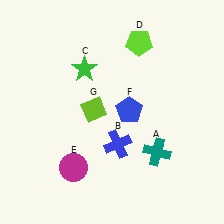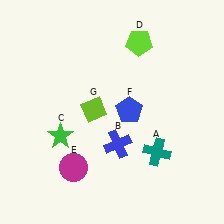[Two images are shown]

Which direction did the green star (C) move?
The green star (C) moved down.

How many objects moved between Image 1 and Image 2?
1 object moved between the two images.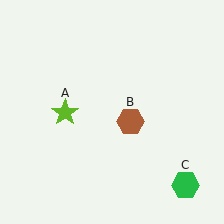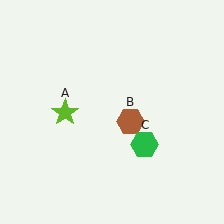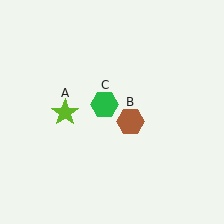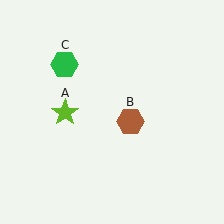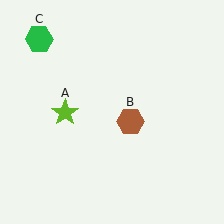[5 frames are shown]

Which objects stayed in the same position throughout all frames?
Lime star (object A) and brown hexagon (object B) remained stationary.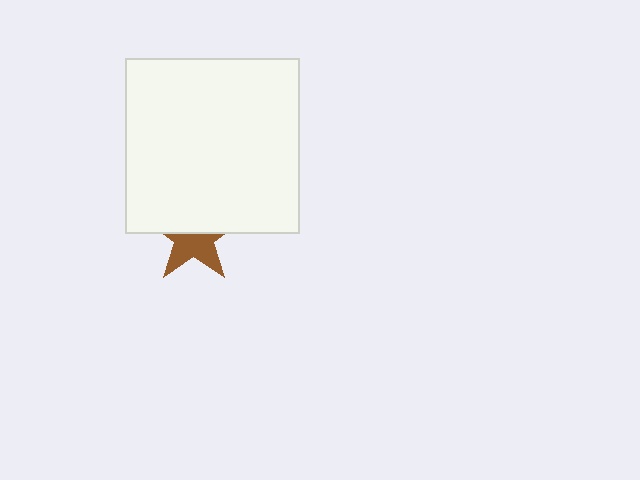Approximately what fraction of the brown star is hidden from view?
Roughly 50% of the brown star is hidden behind the white square.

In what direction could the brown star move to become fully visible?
The brown star could move down. That would shift it out from behind the white square entirely.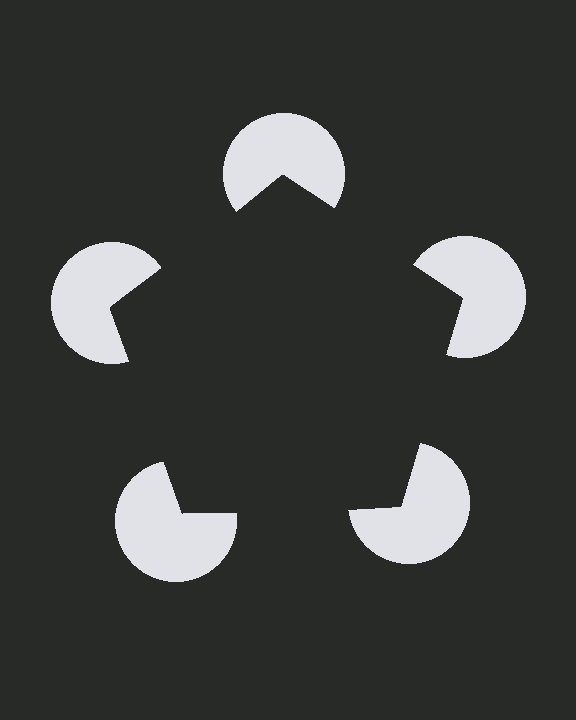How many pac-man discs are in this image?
There are 5 — one at each vertex of the illusory pentagon.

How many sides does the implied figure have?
5 sides.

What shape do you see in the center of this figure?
An illusory pentagon — its edges are inferred from the aligned wedge cuts in the pac-man discs, not physically drawn.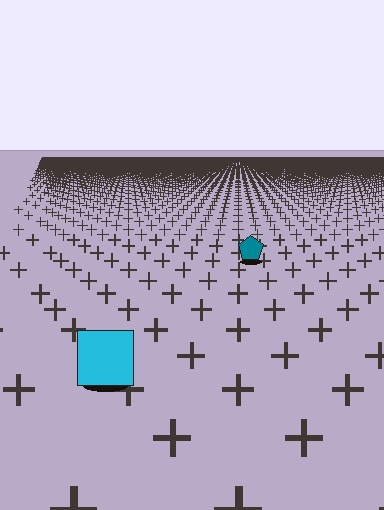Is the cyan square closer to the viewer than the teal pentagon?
Yes. The cyan square is closer — you can tell from the texture gradient: the ground texture is coarser near it.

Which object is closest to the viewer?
The cyan square is closest. The texture marks near it are larger and more spread out.